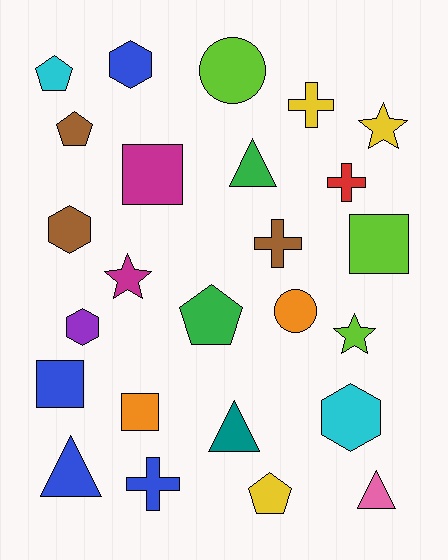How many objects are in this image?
There are 25 objects.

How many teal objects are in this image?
There is 1 teal object.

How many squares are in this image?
There are 4 squares.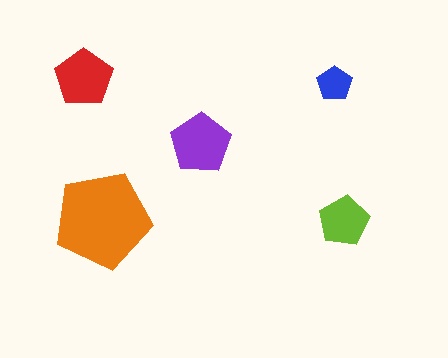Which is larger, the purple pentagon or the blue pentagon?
The purple one.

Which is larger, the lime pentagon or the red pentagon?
The red one.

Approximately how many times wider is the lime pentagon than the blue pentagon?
About 1.5 times wider.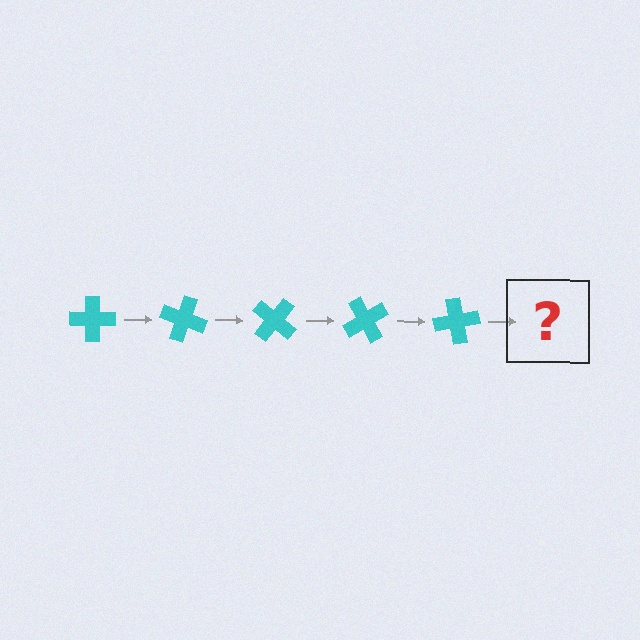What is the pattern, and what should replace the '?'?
The pattern is that the cross rotates 20 degrees each step. The '?' should be a cyan cross rotated 100 degrees.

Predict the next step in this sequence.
The next step is a cyan cross rotated 100 degrees.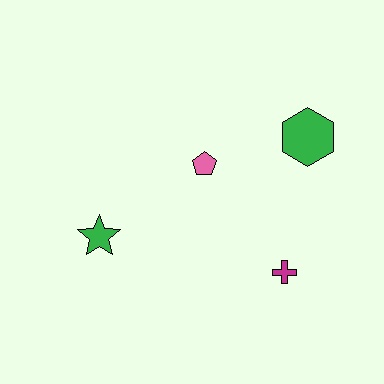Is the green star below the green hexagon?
Yes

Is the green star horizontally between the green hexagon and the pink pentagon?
No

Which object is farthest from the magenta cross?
The green star is farthest from the magenta cross.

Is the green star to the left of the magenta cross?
Yes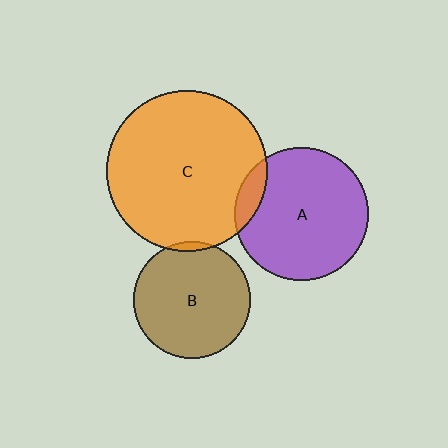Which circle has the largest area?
Circle C (orange).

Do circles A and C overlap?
Yes.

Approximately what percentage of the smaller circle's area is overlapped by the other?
Approximately 10%.